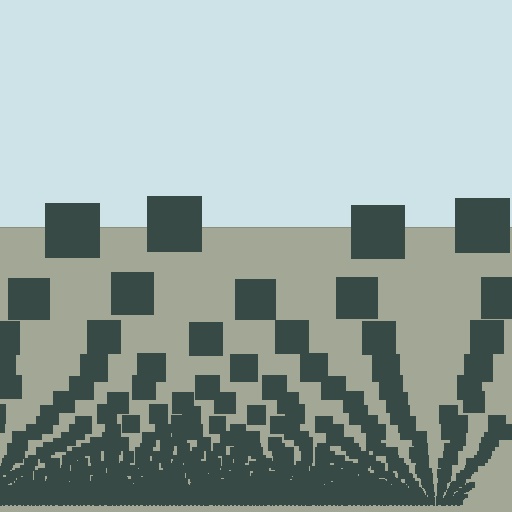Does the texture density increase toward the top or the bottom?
Density increases toward the bottom.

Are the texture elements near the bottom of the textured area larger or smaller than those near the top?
Smaller. The gradient is inverted — elements near the bottom are smaller and denser.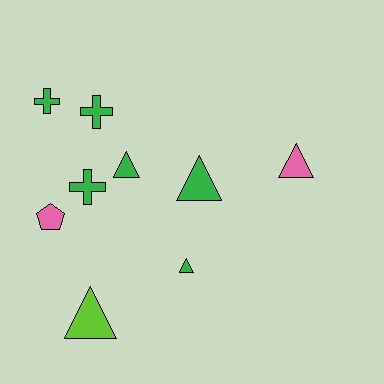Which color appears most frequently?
Green, with 6 objects.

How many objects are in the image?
There are 9 objects.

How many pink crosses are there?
There are no pink crosses.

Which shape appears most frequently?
Triangle, with 5 objects.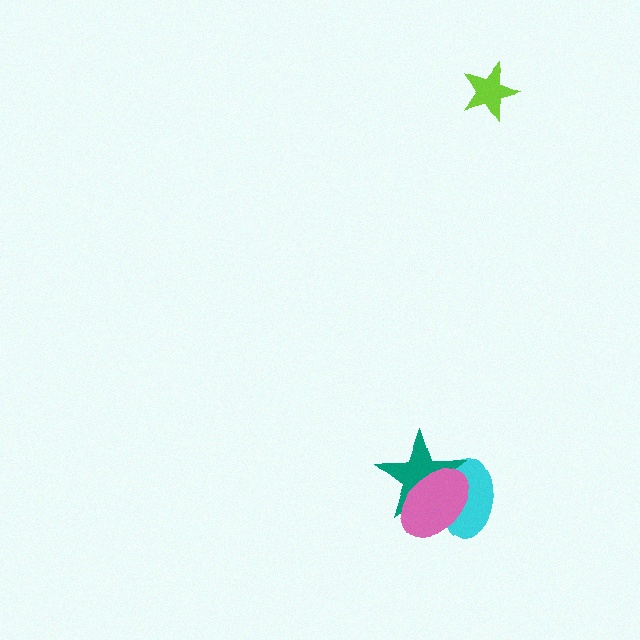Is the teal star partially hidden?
Yes, it is partially covered by another shape.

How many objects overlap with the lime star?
0 objects overlap with the lime star.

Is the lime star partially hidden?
No, no other shape covers it.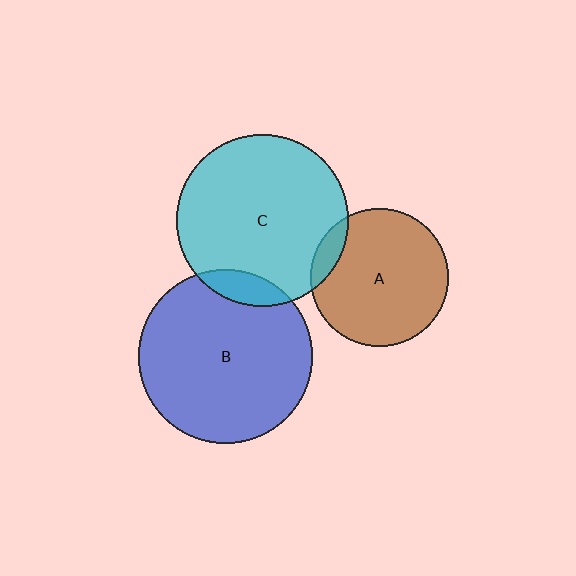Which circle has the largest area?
Circle B (blue).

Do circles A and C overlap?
Yes.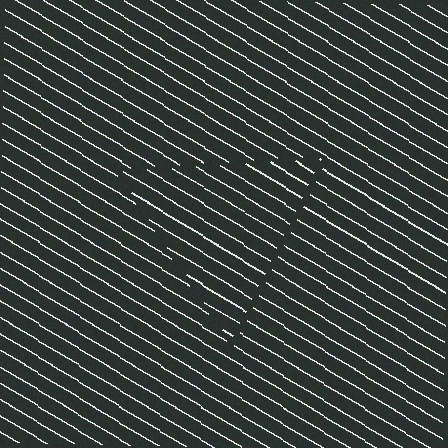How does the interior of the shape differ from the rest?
The interior of the shape contains the same grating, shifted by half a period — the contour is defined by the phase discontinuity where line-ends from the inner and outer gratings abut.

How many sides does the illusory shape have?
3 sides — the line-ends trace a triangle.